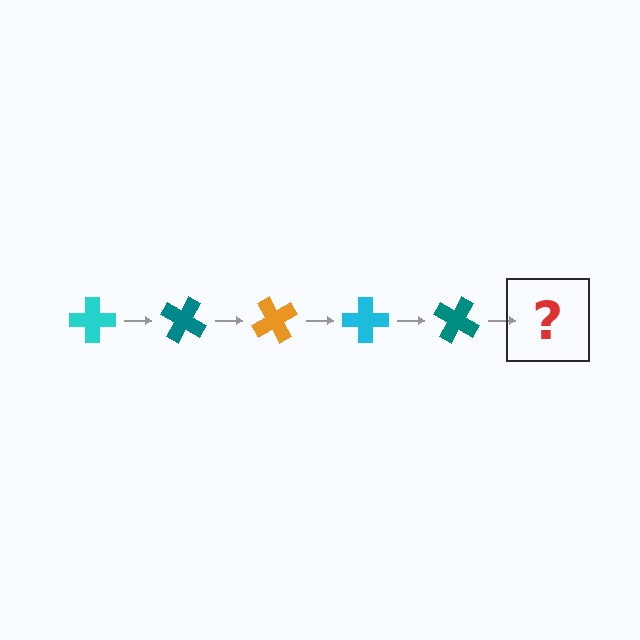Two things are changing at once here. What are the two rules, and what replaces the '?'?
The two rules are that it rotates 30 degrees each step and the color cycles through cyan, teal, and orange. The '?' should be an orange cross, rotated 150 degrees from the start.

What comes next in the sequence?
The next element should be an orange cross, rotated 150 degrees from the start.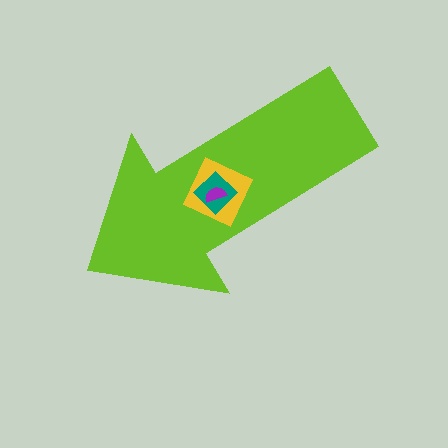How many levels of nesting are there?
4.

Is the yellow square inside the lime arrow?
Yes.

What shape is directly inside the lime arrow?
The yellow square.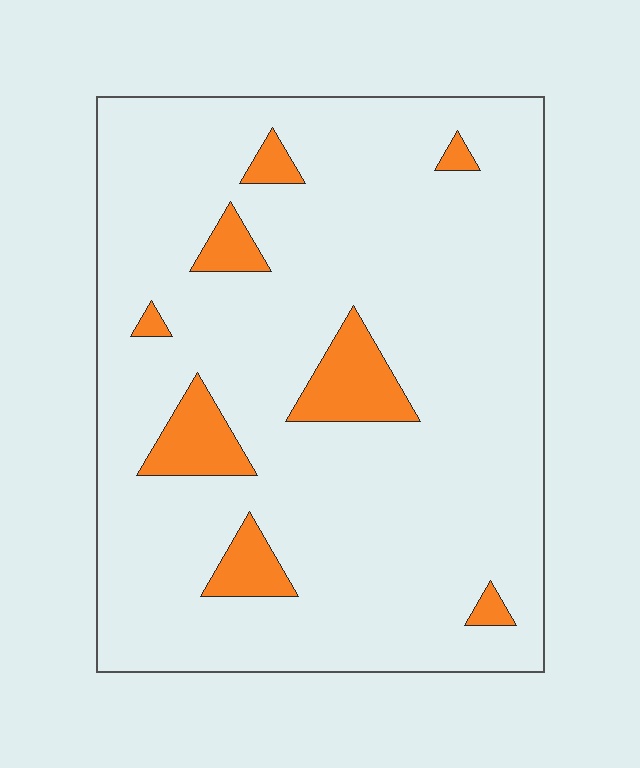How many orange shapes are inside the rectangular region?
8.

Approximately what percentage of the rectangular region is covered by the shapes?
Approximately 10%.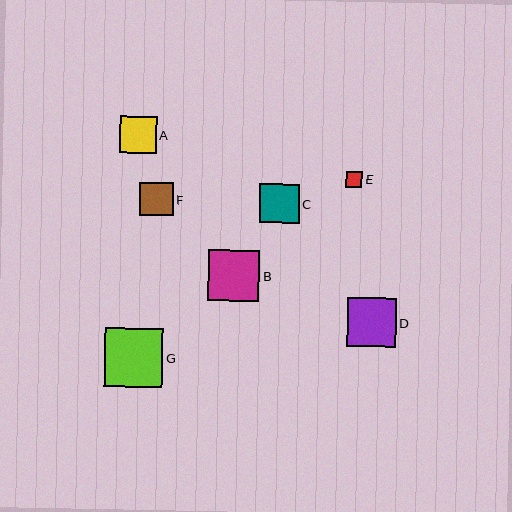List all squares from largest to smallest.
From largest to smallest: G, B, D, C, A, F, E.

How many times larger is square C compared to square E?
Square C is approximately 2.4 times the size of square E.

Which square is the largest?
Square G is the largest with a size of approximately 58 pixels.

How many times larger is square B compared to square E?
Square B is approximately 3.1 times the size of square E.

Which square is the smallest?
Square E is the smallest with a size of approximately 17 pixels.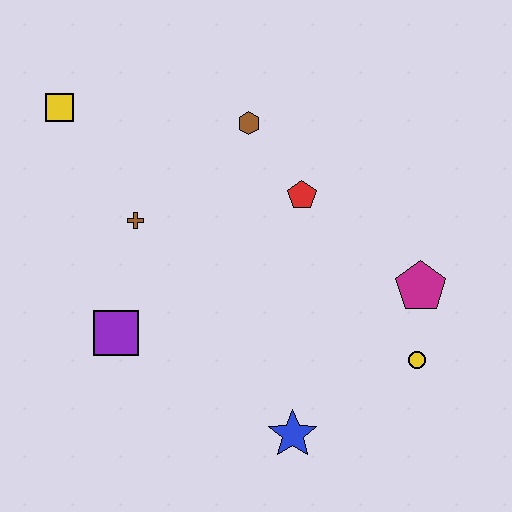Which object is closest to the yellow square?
The brown cross is closest to the yellow square.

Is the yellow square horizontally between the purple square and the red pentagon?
No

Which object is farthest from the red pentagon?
The yellow square is farthest from the red pentagon.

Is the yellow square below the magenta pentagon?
No